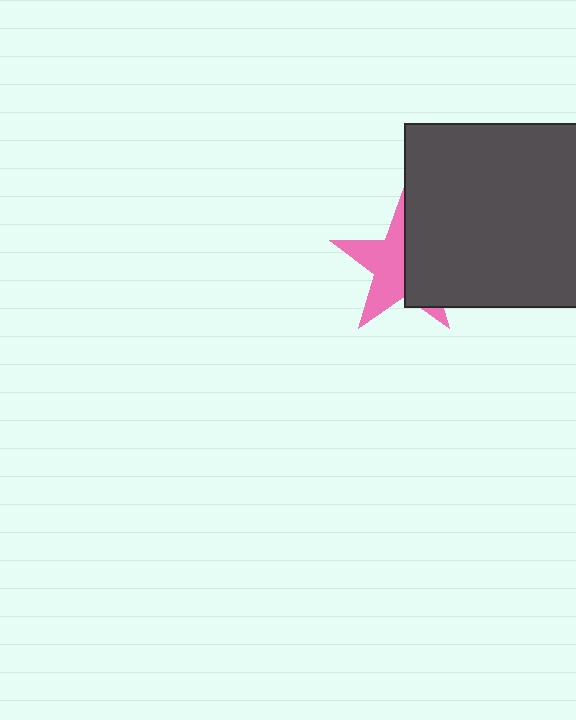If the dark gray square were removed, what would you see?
You would see the complete pink star.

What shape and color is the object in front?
The object in front is a dark gray square.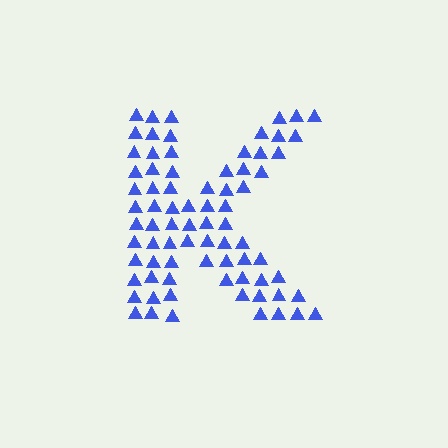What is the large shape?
The large shape is the letter K.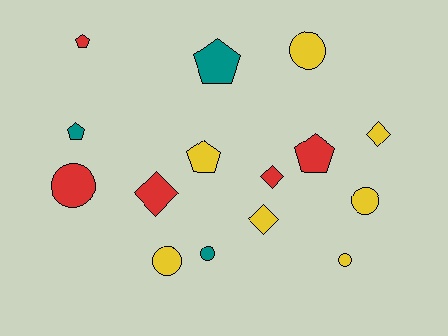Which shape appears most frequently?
Circle, with 6 objects.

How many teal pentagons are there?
There are 2 teal pentagons.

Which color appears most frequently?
Yellow, with 7 objects.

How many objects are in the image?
There are 15 objects.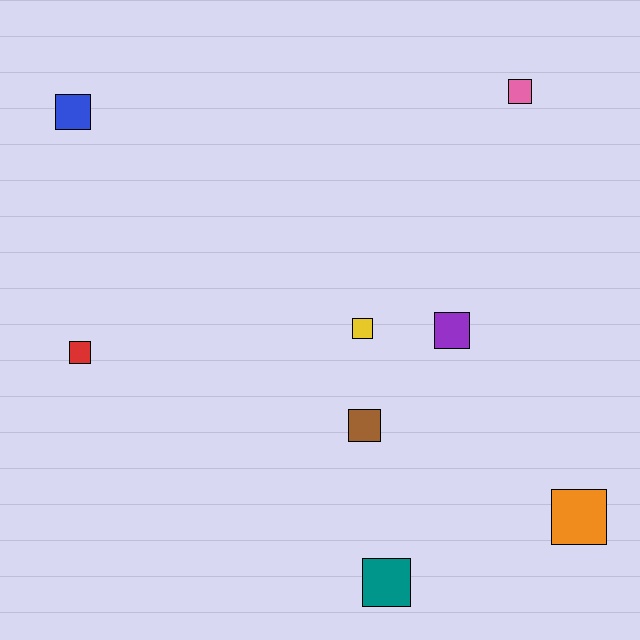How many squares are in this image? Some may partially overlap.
There are 8 squares.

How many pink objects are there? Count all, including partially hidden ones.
There is 1 pink object.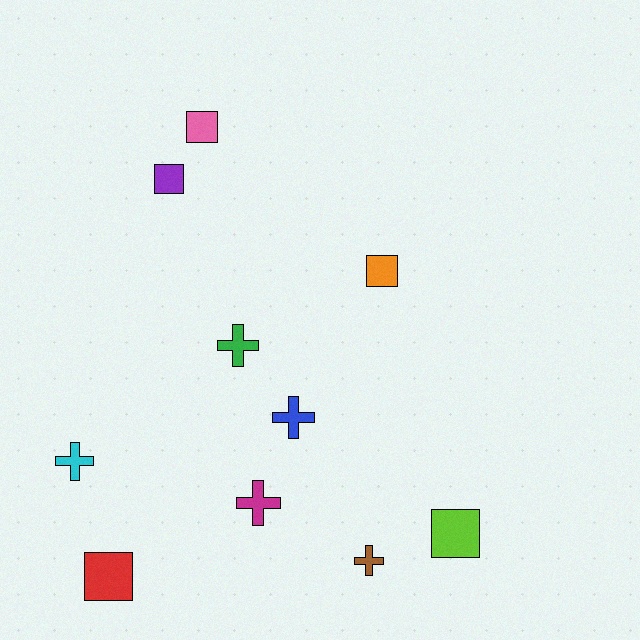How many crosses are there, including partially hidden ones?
There are 5 crosses.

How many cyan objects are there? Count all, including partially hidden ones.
There is 1 cyan object.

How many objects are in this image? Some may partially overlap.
There are 10 objects.